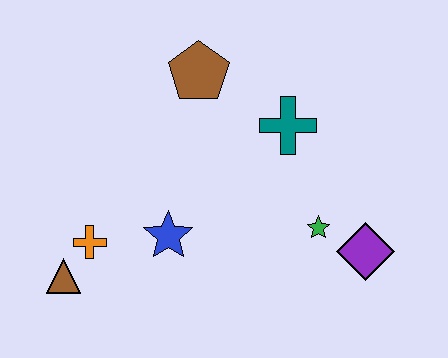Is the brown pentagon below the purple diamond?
No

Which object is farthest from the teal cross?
The brown triangle is farthest from the teal cross.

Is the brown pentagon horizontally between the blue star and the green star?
Yes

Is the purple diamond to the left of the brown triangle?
No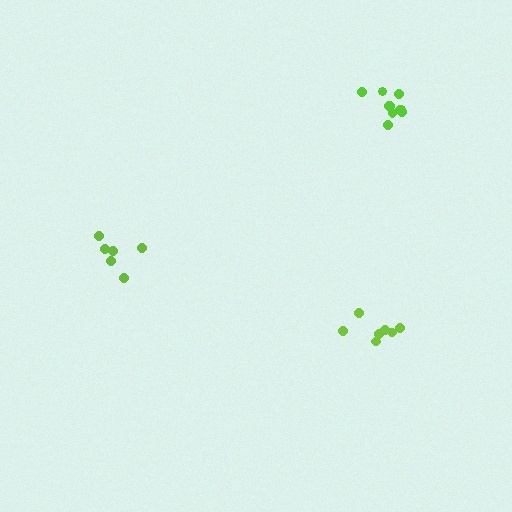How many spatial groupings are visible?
There are 3 spatial groupings.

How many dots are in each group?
Group 1: 7 dots, Group 2: 6 dots, Group 3: 10 dots (23 total).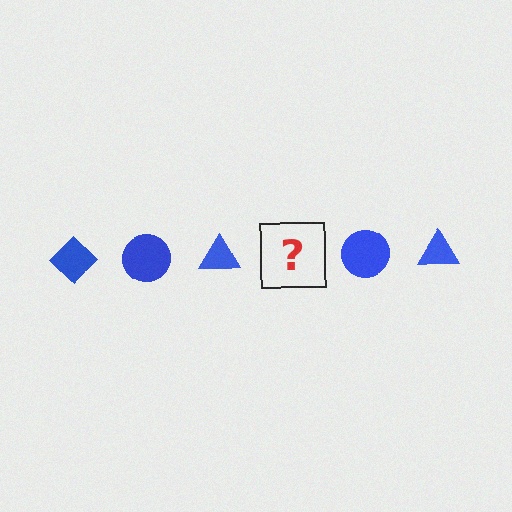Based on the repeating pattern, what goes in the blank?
The blank should be a blue diamond.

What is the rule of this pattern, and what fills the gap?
The rule is that the pattern cycles through diamond, circle, triangle shapes in blue. The gap should be filled with a blue diamond.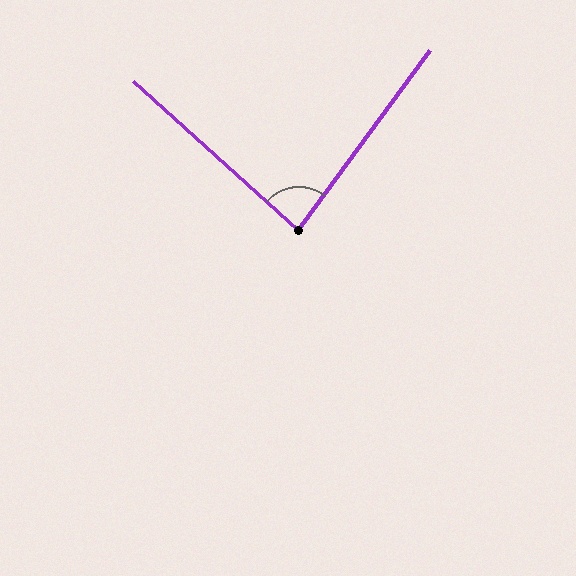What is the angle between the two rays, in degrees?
Approximately 84 degrees.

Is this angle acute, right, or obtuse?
It is acute.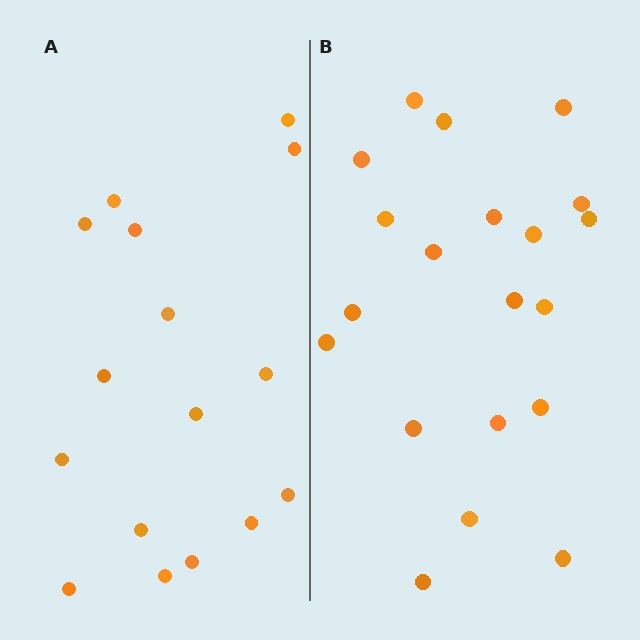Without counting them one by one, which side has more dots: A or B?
Region B (the right region) has more dots.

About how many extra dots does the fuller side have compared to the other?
Region B has about 4 more dots than region A.